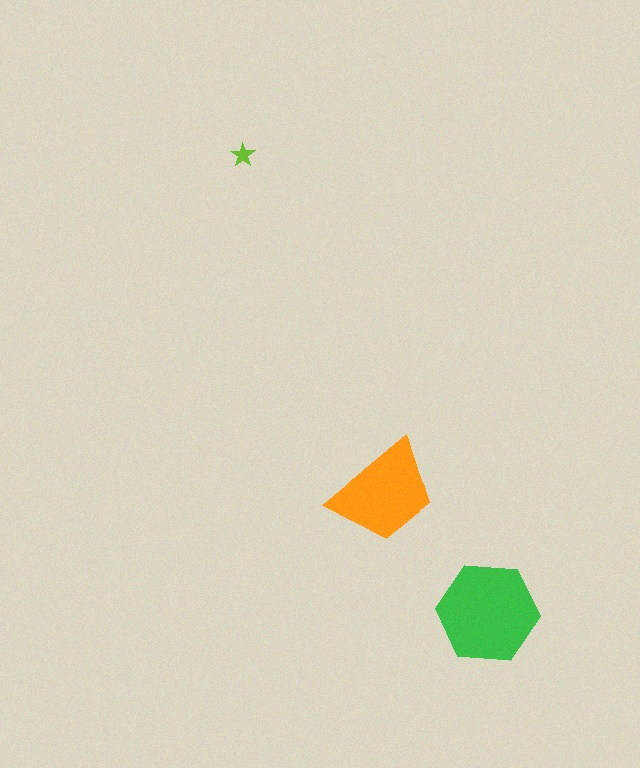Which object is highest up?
The lime star is topmost.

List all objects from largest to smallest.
The green hexagon, the orange trapezoid, the lime star.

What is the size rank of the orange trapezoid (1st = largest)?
2nd.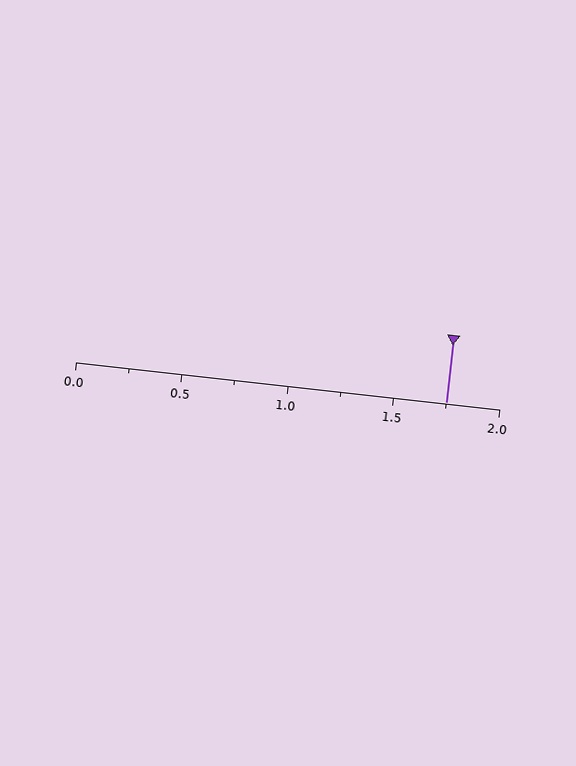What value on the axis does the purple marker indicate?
The marker indicates approximately 1.75.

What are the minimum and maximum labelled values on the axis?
The axis runs from 0.0 to 2.0.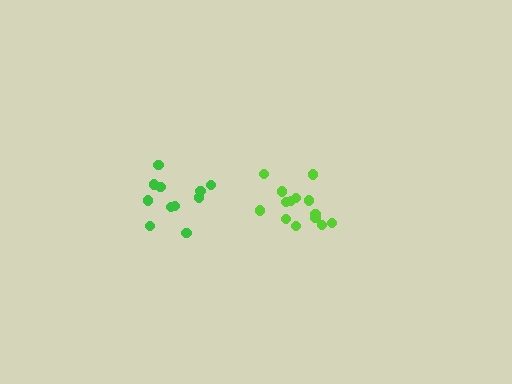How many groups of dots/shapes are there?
There are 2 groups.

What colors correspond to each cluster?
The clusters are colored: lime, green.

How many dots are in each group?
Group 1: 14 dots, Group 2: 11 dots (25 total).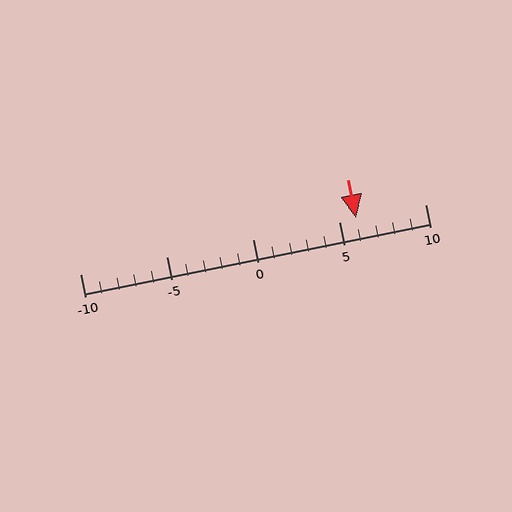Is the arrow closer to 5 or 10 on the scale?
The arrow is closer to 5.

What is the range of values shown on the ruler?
The ruler shows values from -10 to 10.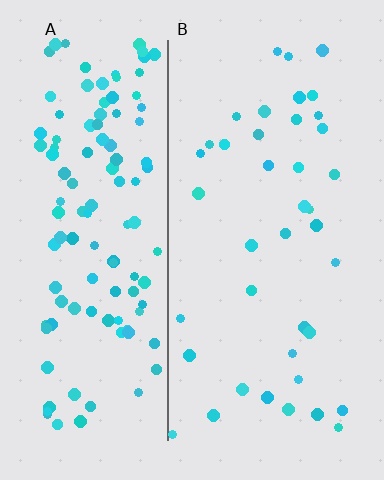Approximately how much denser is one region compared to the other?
Approximately 3.0× — region A over region B.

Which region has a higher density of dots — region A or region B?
A (the left).